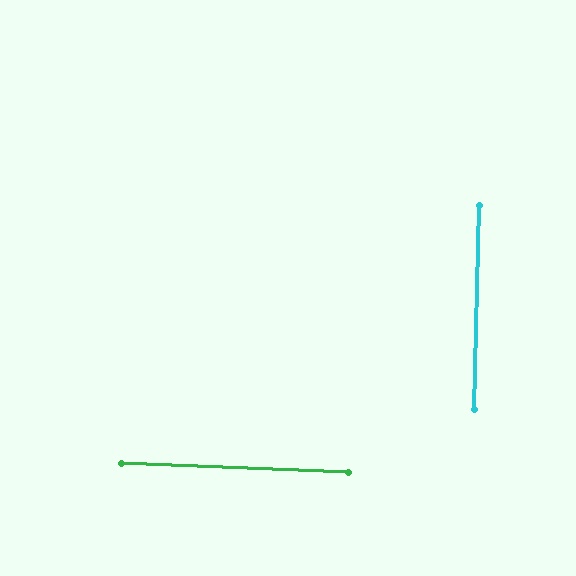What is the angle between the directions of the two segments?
Approximately 89 degrees.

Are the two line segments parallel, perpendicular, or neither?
Perpendicular — they meet at approximately 89°.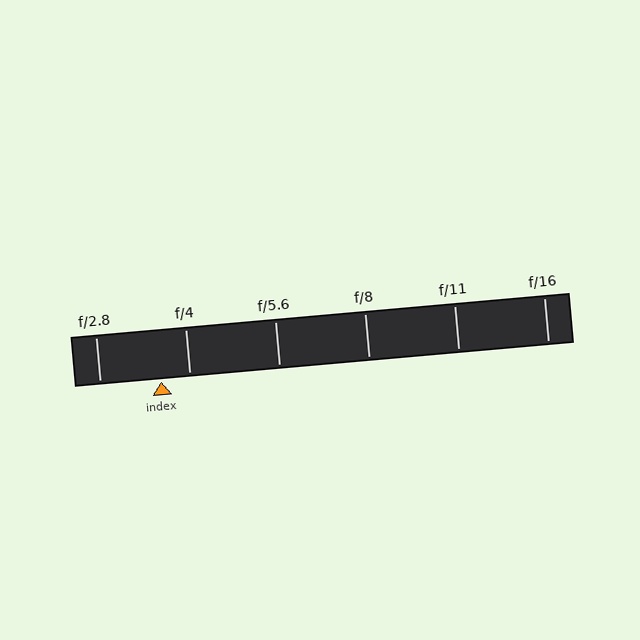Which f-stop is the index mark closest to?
The index mark is closest to f/4.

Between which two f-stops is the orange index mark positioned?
The index mark is between f/2.8 and f/4.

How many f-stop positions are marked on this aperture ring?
There are 6 f-stop positions marked.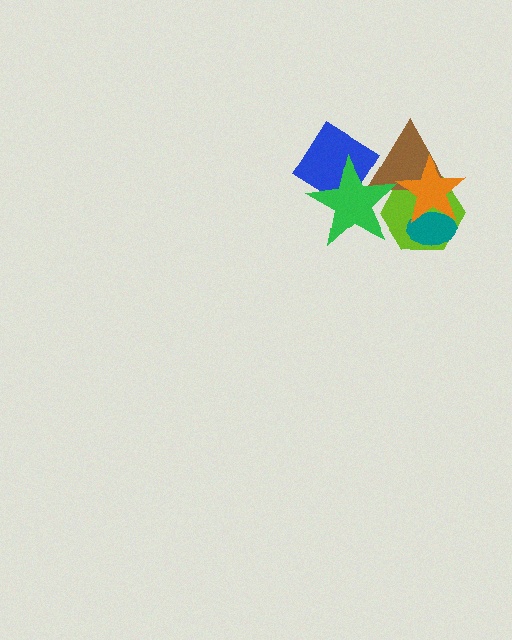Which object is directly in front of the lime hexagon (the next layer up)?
The teal ellipse is directly in front of the lime hexagon.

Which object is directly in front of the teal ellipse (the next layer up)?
The brown triangle is directly in front of the teal ellipse.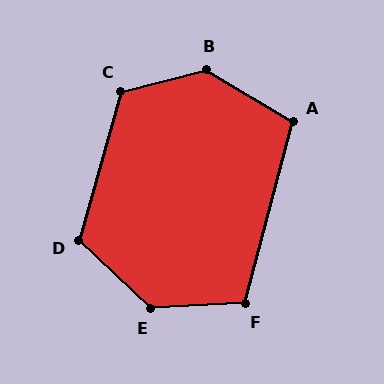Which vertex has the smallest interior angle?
A, at approximately 106 degrees.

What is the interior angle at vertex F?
Approximately 108 degrees (obtuse).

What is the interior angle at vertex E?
Approximately 134 degrees (obtuse).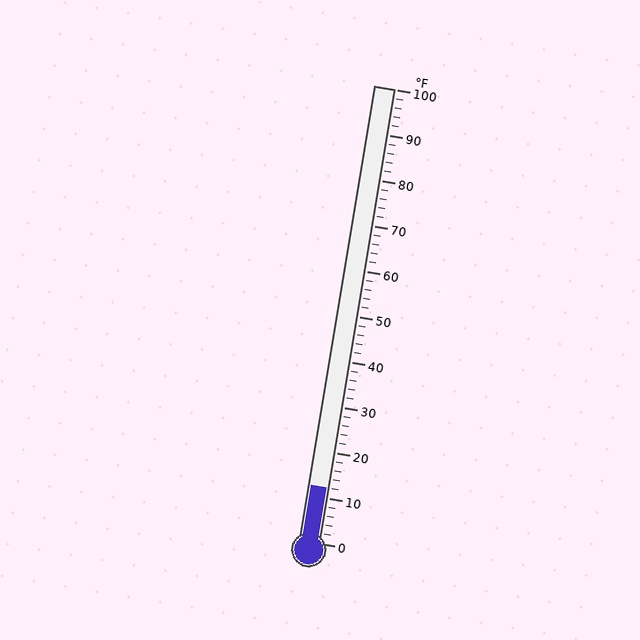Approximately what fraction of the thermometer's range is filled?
The thermometer is filled to approximately 10% of its range.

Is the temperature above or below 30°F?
The temperature is below 30°F.